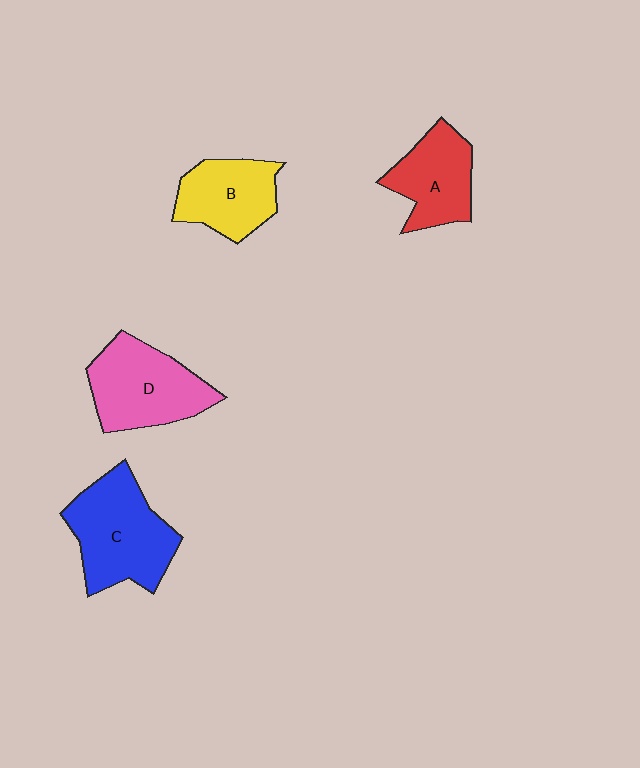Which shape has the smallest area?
Shape A (red).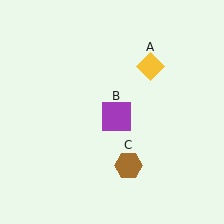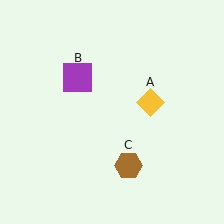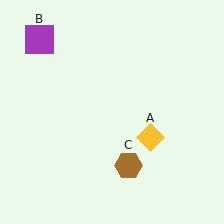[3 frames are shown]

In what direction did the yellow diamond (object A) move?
The yellow diamond (object A) moved down.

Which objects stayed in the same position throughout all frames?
Brown hexagon (object C) remained stationary.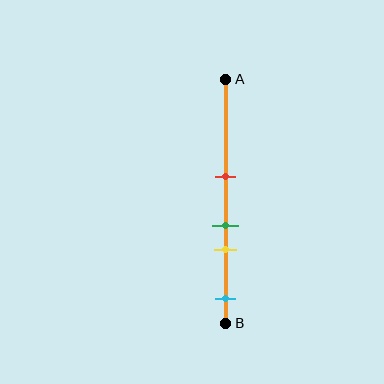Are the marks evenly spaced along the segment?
No, the marks are not evenly spaced.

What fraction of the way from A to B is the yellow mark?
The yellow mark is approximately 70% (0.7) of the way from A to B.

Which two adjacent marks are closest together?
The green and yellow marks are the closest adjacent pair.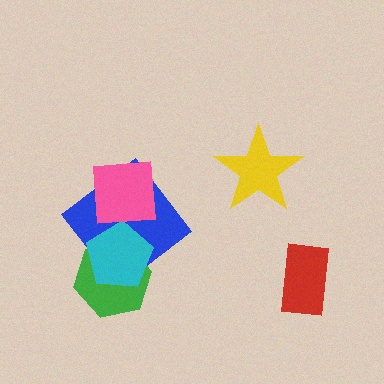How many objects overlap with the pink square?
2 objects overlap with the pink square.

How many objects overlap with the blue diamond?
3 objects overlap with the blue diamond.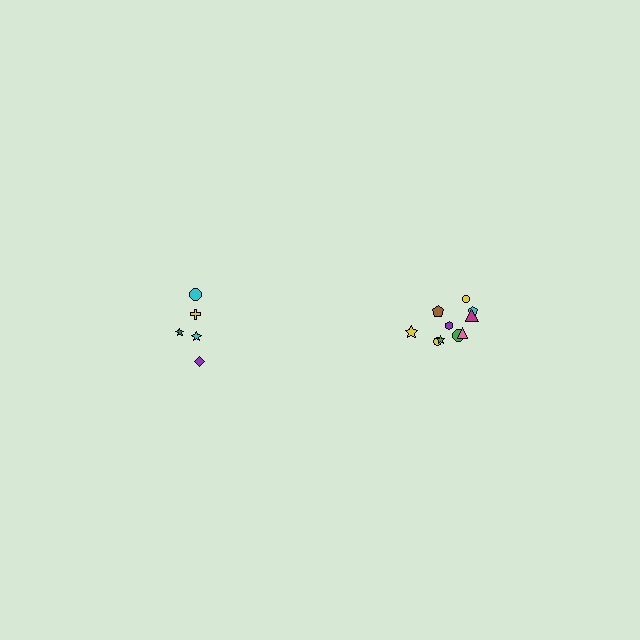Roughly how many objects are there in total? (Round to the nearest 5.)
Roughly 15 objects in total.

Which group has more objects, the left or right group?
The right group.